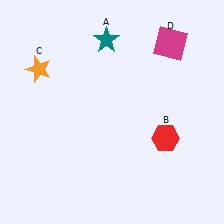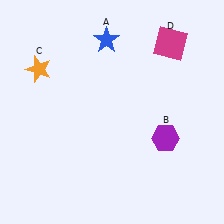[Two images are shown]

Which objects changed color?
A changed from teal to blue. B changed from red to purple.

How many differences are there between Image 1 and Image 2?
There are 2 differences between the two images.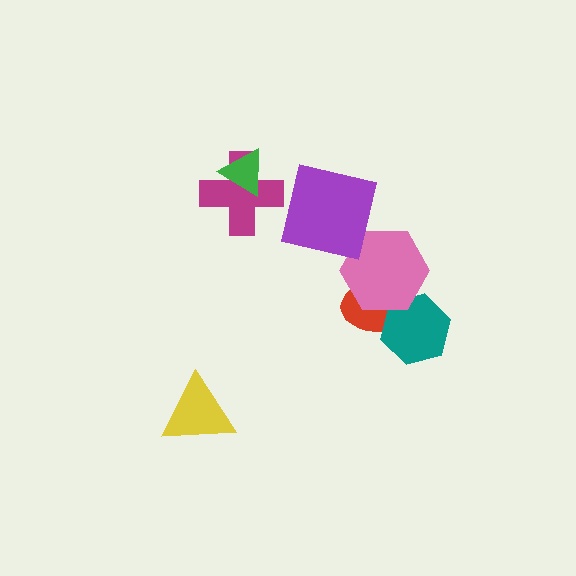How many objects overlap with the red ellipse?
2 objects overlap with the red ellipse.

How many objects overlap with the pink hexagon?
2 objects overlap with the pink hexagon.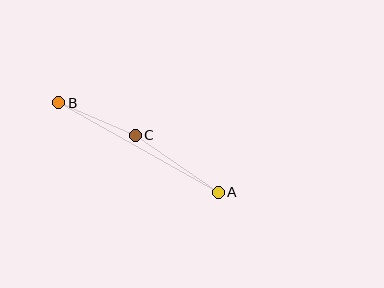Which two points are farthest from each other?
Points A and B are farthest from each other.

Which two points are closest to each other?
Points B and C are closest to each other.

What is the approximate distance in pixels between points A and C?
The distance between A and C is approximately 101 pixels.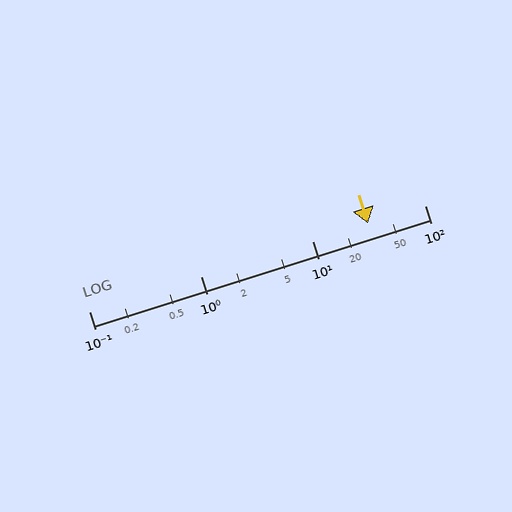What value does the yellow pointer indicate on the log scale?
The pointer indicates approximately 31.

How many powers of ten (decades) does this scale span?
The scale spans 3 decades, from 0.1 to 100.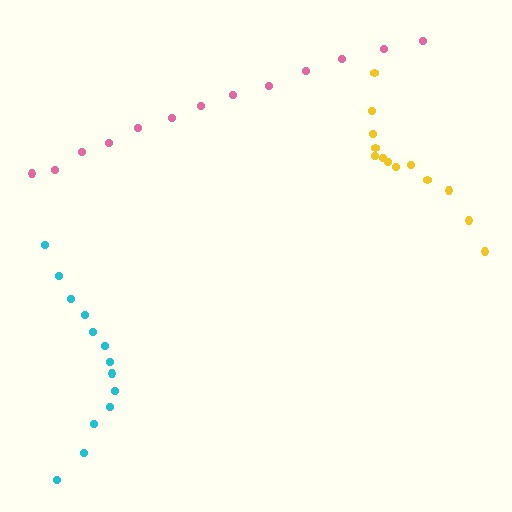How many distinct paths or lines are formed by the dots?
There are 3 distinct paths.